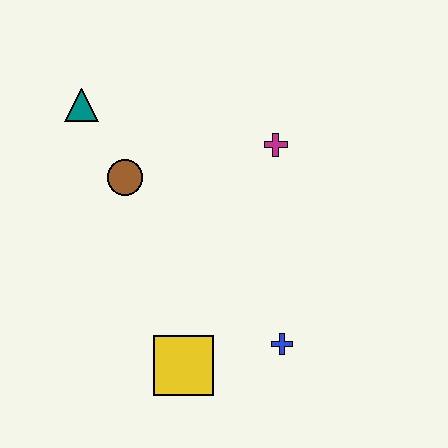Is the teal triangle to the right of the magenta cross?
No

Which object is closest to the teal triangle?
The brown circle is closest to the teal triangle.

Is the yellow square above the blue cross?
No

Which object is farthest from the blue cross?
The teal triangle is farthest from the blue cross.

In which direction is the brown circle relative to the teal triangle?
The brown circle is below the teal triangle.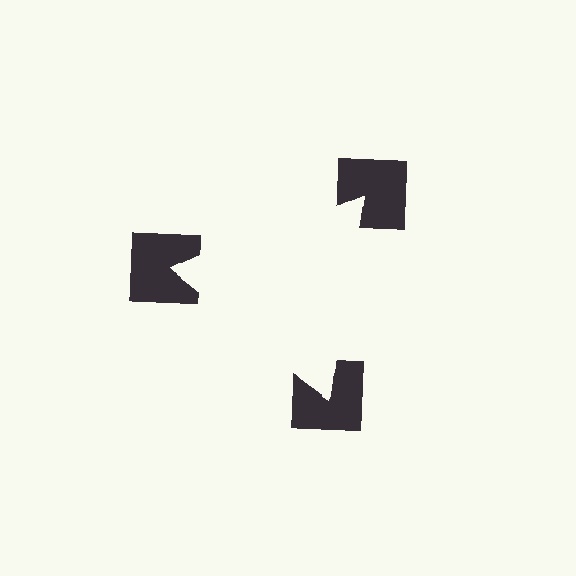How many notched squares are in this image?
There are 3 — one at each vertex of the illusory triangle.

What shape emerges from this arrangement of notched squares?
An illusory triangle — its edges are inferred from the aligned wedge cuts in the notched squares, not physically drawn.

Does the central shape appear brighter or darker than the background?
It typically appears slightly brighter than the background, even though no actual brightness change is drawn.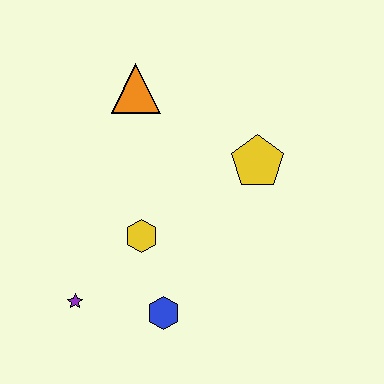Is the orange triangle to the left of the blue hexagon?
Yes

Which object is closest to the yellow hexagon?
The blue hexagon is closest to the yellow hexagon.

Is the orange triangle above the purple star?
Yes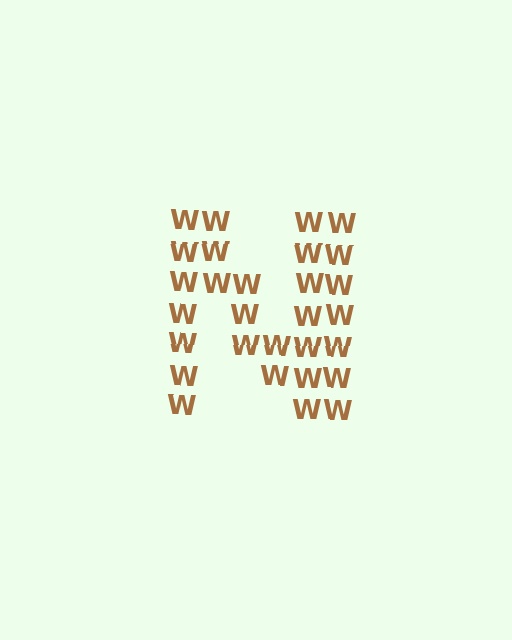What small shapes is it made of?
It is made of small letter W's.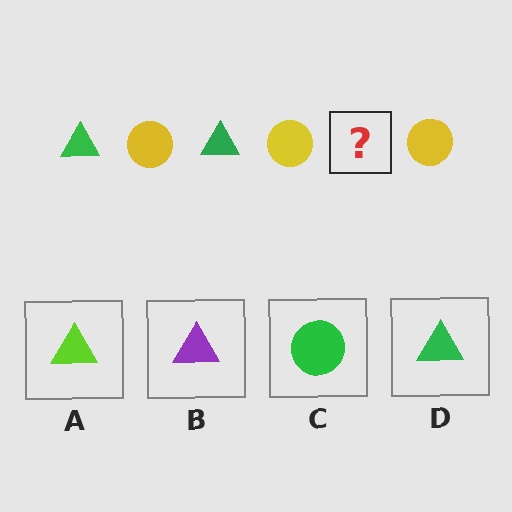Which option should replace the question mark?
Option D.